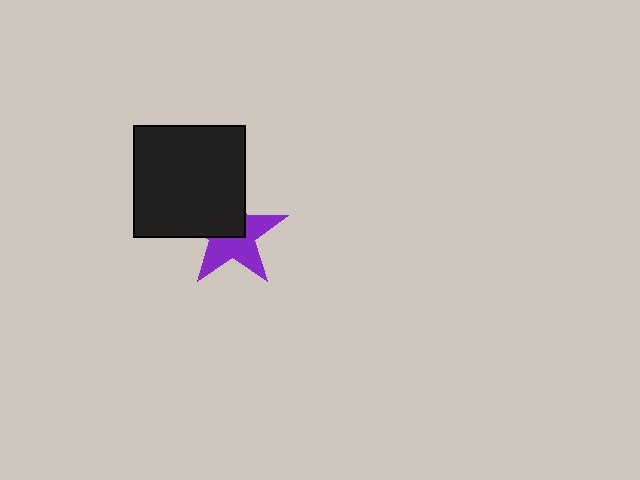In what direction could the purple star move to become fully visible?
The purple star could move toward the lower-right. That would shift it out from behind the black square entirely.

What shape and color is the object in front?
The object in front is a black square.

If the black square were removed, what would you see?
You would see the complete purple star.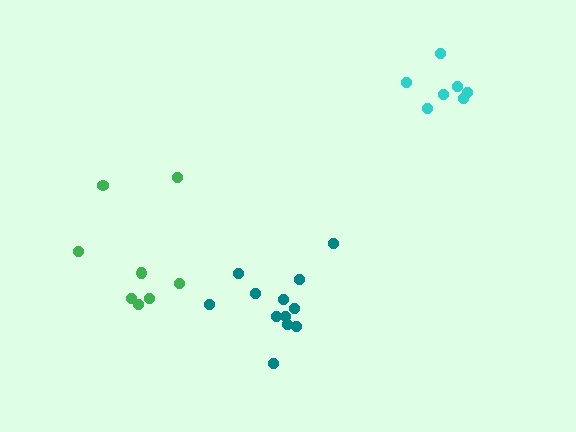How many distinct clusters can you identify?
There are 3 distinct clusters.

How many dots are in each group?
Group 1: 8 dots, Group 2: 7 dots, Group 3: 12 dots (27 total).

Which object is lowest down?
The teal cluster is bottommost.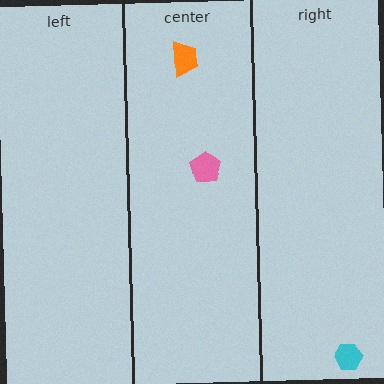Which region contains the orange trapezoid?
The center region.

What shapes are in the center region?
The orange trapezoid, the pink pentagon.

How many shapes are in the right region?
1.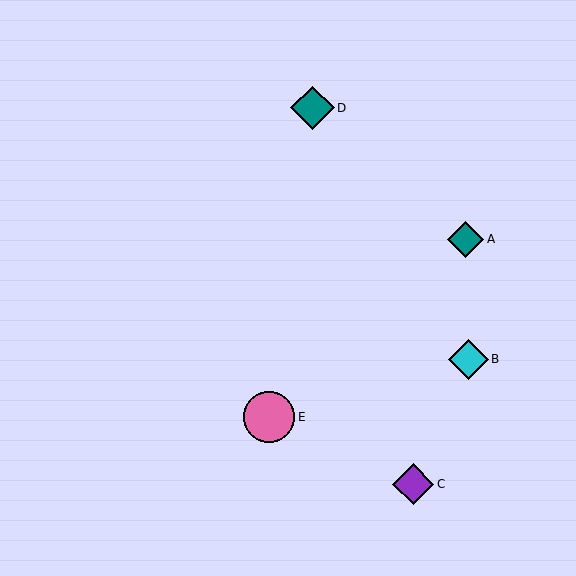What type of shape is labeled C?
Shape C is a purple diamond.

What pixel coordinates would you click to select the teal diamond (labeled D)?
Click at (312, 108) to select the teal diamond D.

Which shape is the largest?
The pink circle (labeled E) is the largest.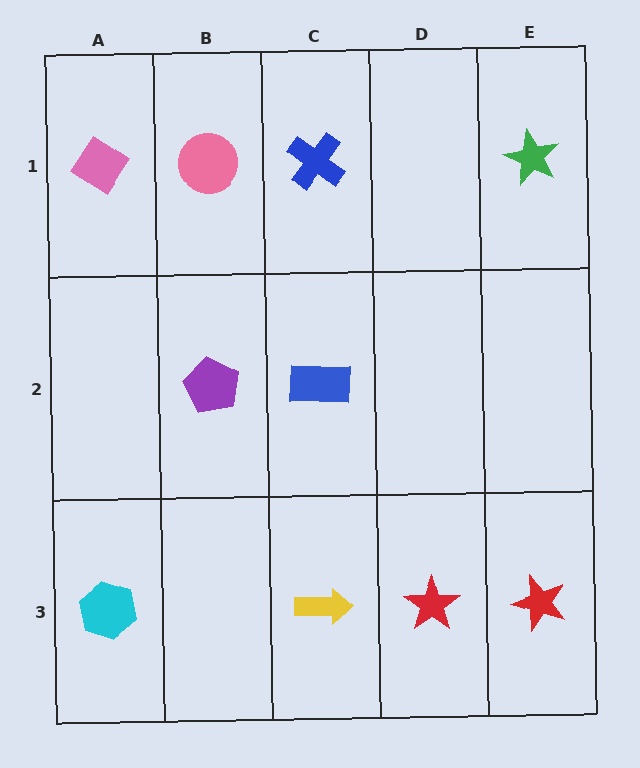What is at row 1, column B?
A pink circle.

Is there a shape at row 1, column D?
No, that cell is empty.